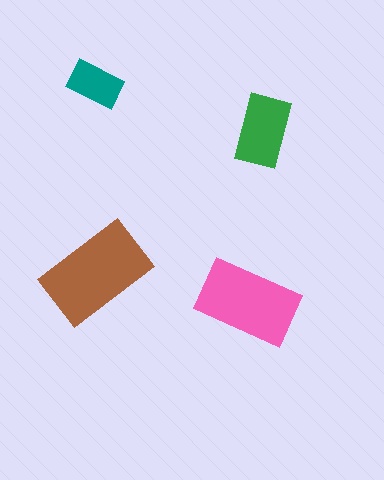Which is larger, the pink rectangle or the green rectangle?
The pink one.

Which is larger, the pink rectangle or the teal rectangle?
The pink one.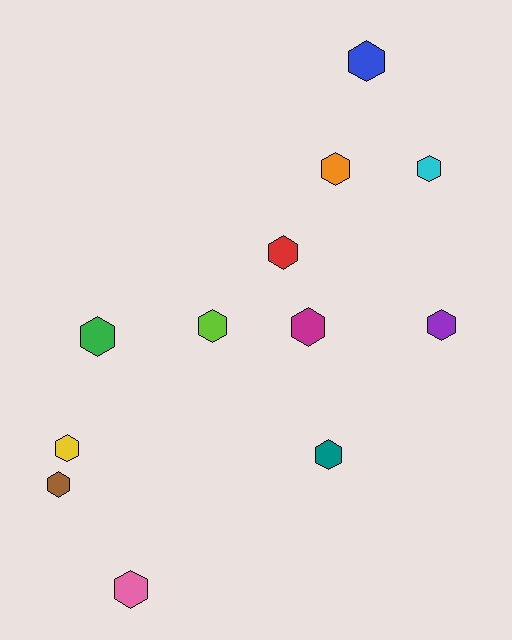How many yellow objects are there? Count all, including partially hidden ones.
There is 1 yellow object.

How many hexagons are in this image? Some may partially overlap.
There are 12 hexagons.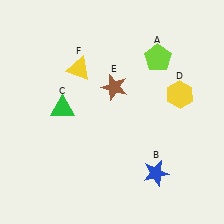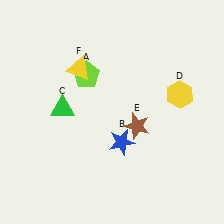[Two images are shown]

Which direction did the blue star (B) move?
The blue star (B) moved left.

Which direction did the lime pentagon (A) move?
The lime pentagon (A) moved left.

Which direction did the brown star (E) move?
The brown star (E) moved down.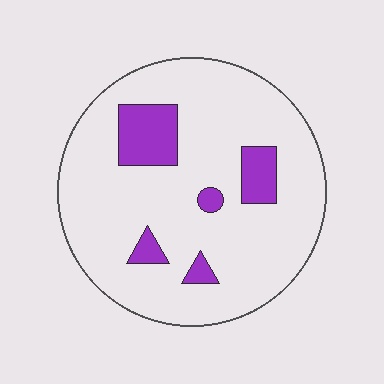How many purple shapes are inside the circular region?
5.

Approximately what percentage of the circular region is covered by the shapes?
Approximately 15%.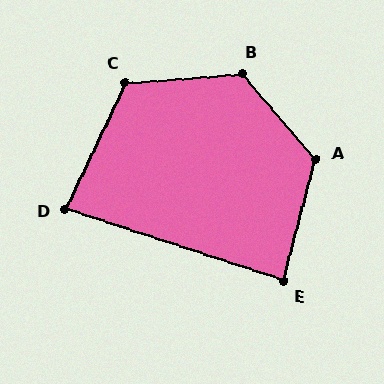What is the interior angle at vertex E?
Approximately 86 degrees (approximately right).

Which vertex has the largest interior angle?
B, at approximately 127 degrees.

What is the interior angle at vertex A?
Approximately 124 degrees (obtuse).